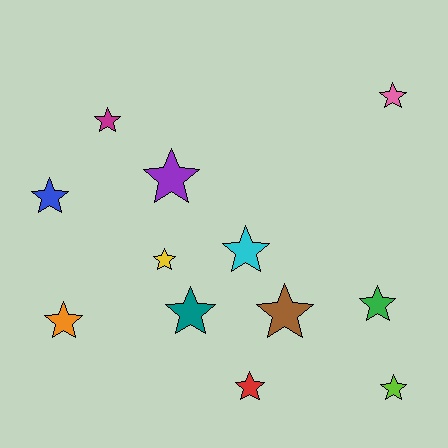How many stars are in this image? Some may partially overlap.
There are 12 stars.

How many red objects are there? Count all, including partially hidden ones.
There is 1 red object.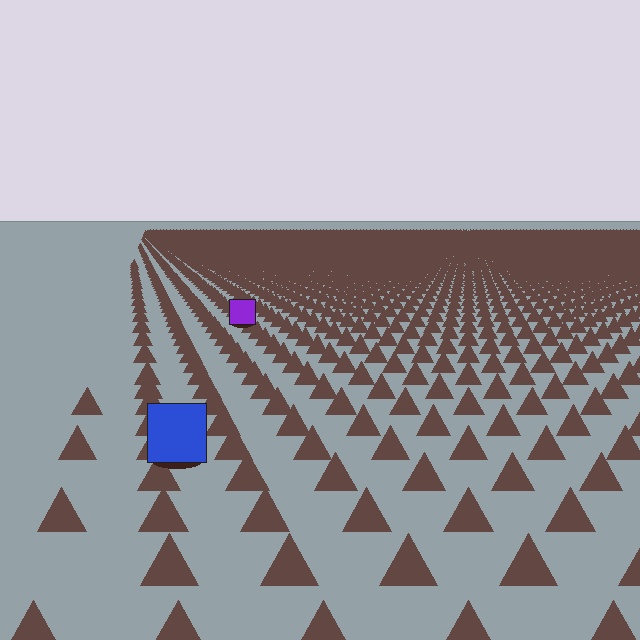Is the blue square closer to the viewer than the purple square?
Yes. The blue square is closer — you can tell from the texture gradient: the ground texture is coarser near it.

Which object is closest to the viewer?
The blue square is closest. The texture marks near it are larger and more spread out.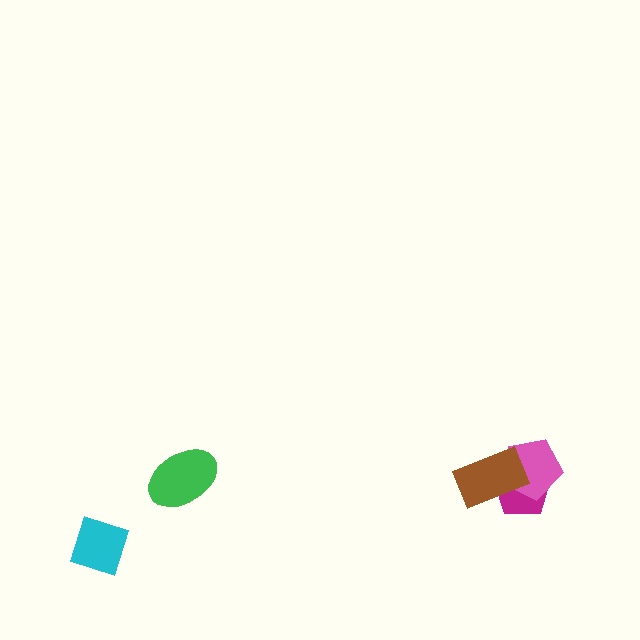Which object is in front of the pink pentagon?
The brown rectangle is in front of the pink pentagon.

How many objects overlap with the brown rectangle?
2 objects overlap with the brown rectangle.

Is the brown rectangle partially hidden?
No, no other shape covers it.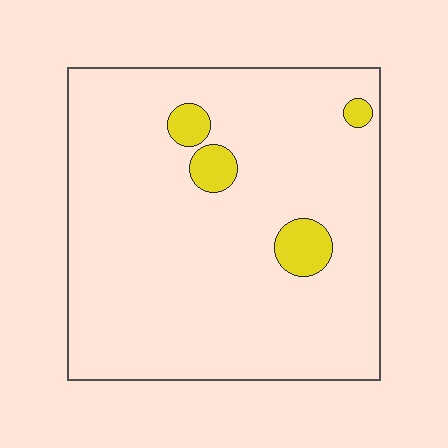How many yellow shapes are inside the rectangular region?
4.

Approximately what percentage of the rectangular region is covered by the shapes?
Approximately 5%.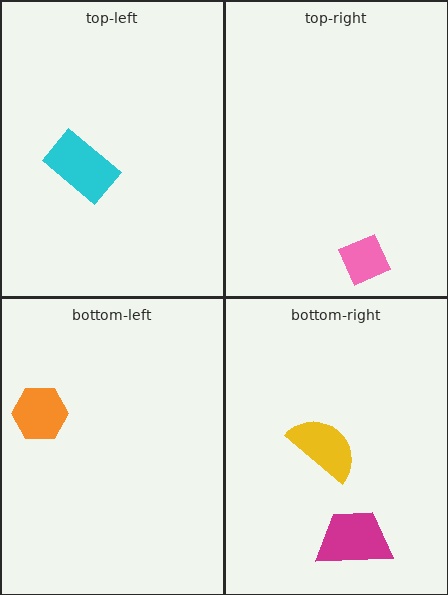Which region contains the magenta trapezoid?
The bottom-right region.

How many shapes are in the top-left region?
1.